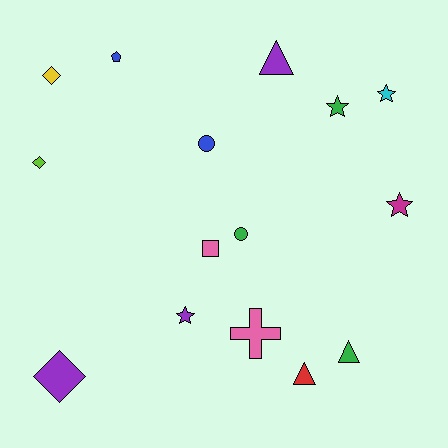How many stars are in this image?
There are 4 stars.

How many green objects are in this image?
There are 3 green objects.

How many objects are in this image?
There are 15 objects.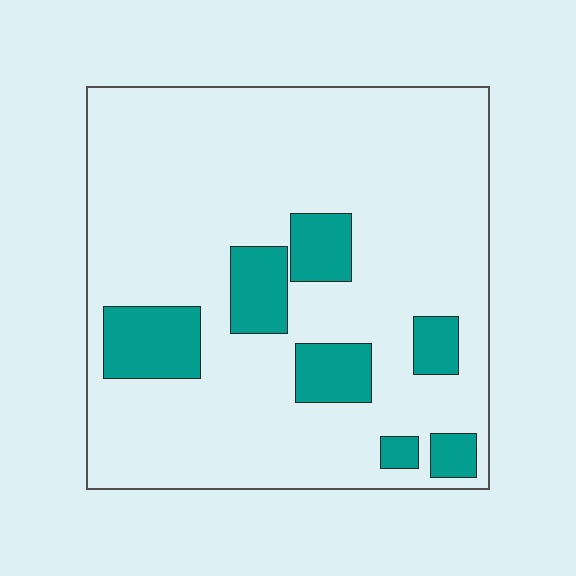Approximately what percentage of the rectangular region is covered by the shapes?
Approximately 15%.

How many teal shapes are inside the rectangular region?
7.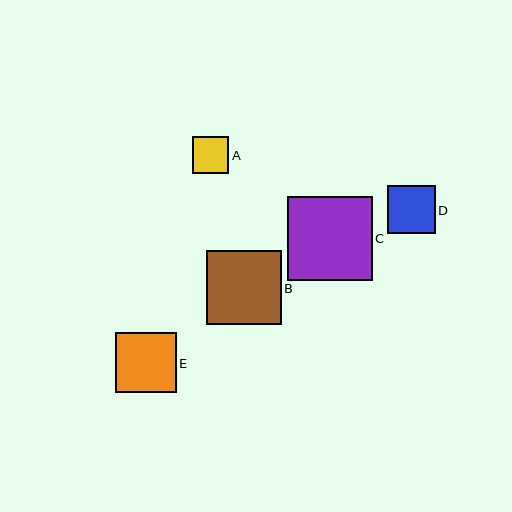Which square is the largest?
Square C is the largest with a size of approximately 84 pixels.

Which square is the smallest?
Square A is the smallest with a size of approximately 37 pixels.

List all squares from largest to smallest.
From largest to smallest: C, B, E, D, A.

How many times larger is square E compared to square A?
Square E is approximately 1.7 times the size of square A.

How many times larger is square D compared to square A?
Square D is approximately 1.3 times the size of square A.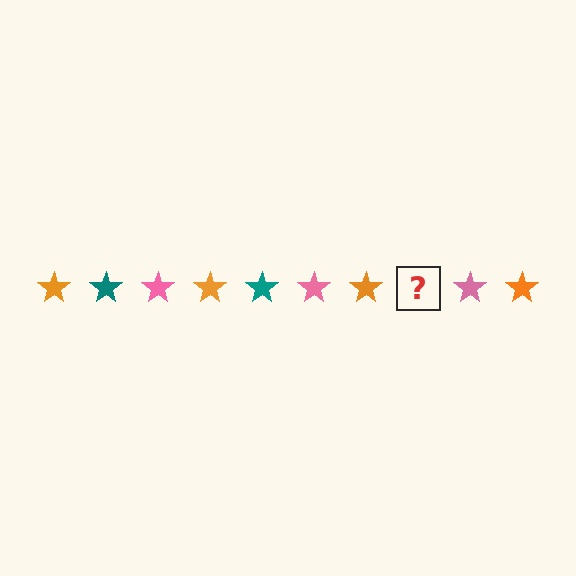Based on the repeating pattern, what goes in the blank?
The blank should be a teal star.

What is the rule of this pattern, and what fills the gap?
The rule is that the pattern cycles through orange, teal, pink stars. The gap should be filled with a teal star.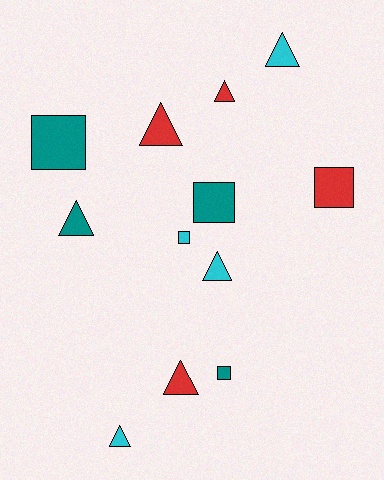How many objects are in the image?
There are 12 objects.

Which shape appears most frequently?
Triangle, with 7 objects.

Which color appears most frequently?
Red, with 4 objects.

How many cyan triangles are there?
There are 3 cyan triangles.